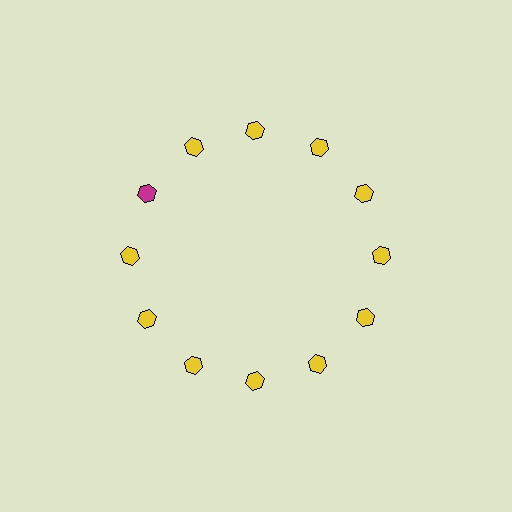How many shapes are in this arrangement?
There are 12 shapes arranged in a ring pattern.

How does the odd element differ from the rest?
It has a different color: magenta instead of yellow.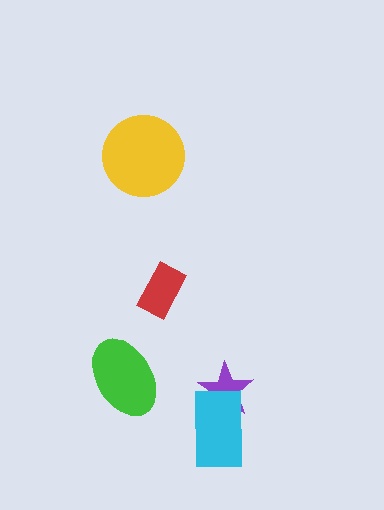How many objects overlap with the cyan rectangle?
1 object overlaps with the cyan rectangle.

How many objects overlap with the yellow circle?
0 objects overlap with the yellow circle.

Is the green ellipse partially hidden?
No, no other shape covers it.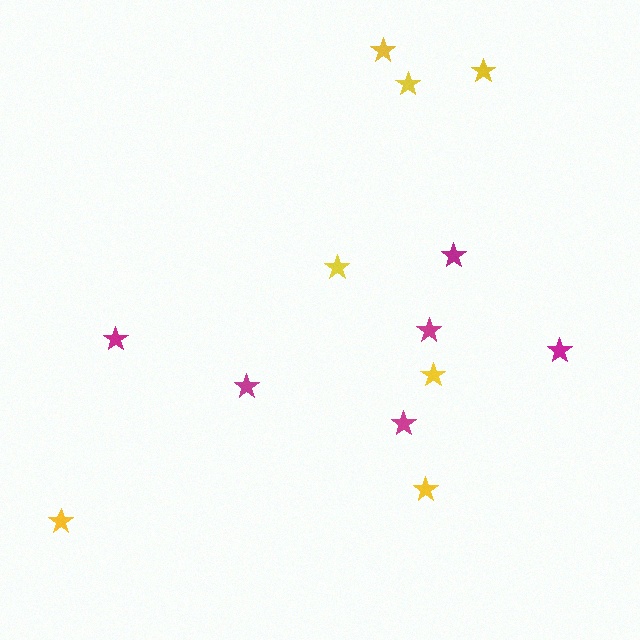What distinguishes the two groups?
There are 2 groups: one group of yellow stars (7) and one group of magenta stars (6).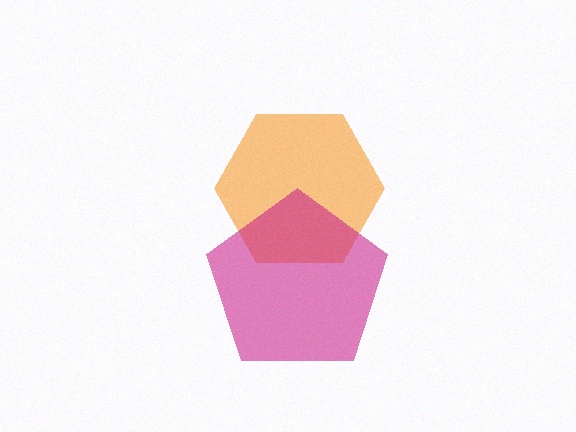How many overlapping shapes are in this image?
There are 2 overlapping shapes in the image.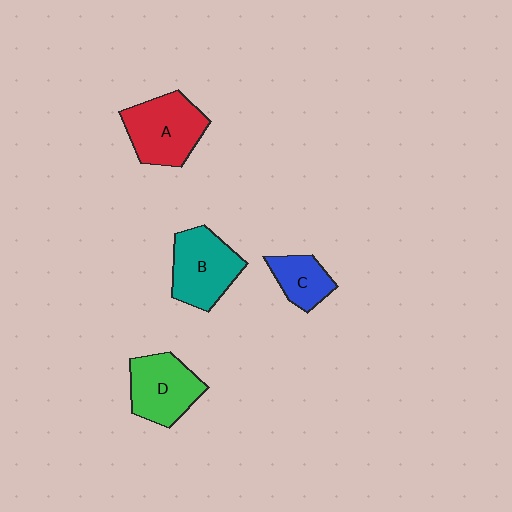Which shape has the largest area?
Shape A (red).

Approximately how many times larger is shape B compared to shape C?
Approximately 1.7 times.